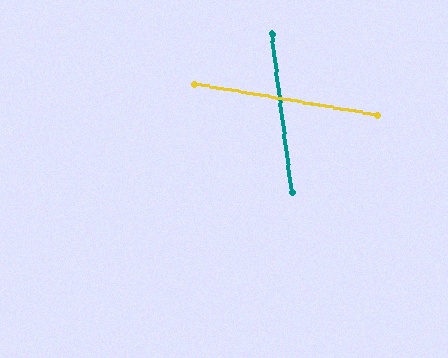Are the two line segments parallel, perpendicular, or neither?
Neither parallel nor perpendicular — they differ by about 74°.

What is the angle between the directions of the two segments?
Approximately 74 degrees.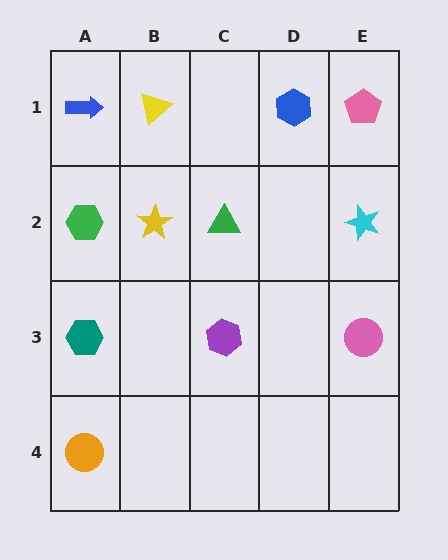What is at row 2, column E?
A cyan star.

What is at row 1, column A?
A blue arrow.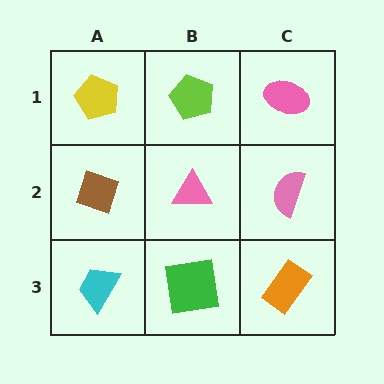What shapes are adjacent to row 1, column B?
A pink triangle (row 2, column B), a yellow pentagon (row 1, column A), a pink ellipse (row 1, column C).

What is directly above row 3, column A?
A brown diamond.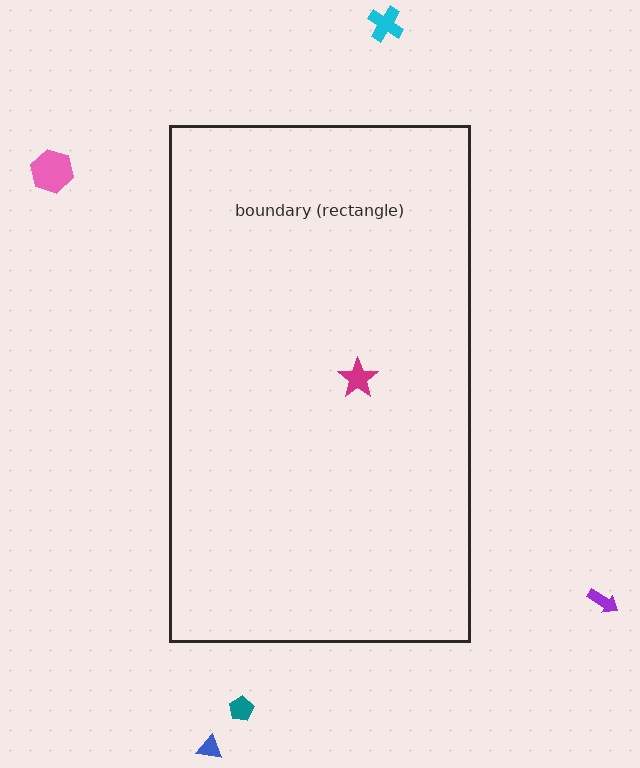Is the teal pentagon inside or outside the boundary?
Outside.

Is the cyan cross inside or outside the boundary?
Outside.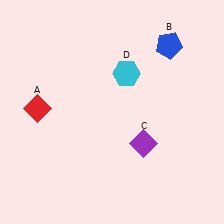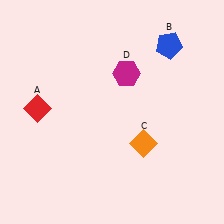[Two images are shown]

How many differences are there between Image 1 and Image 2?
There are 2 differences between the two images.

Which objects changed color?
C changed from purple to orange. D changed from cyan to magenta.